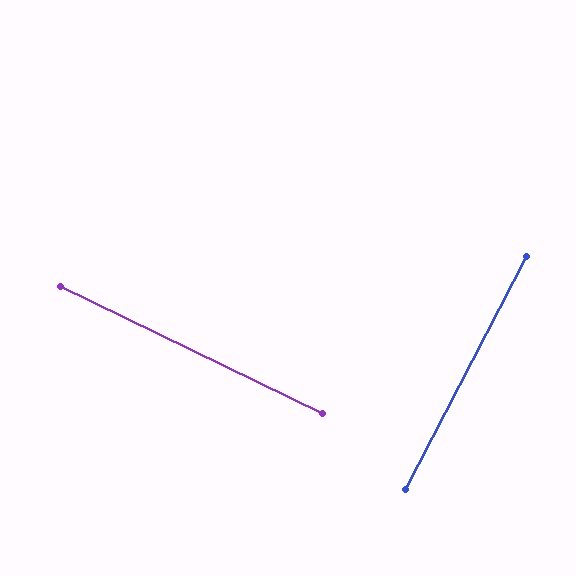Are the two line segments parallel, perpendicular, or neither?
Perpendicular — they meet at approximately 88°.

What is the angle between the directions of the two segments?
Approximately 88 degrees.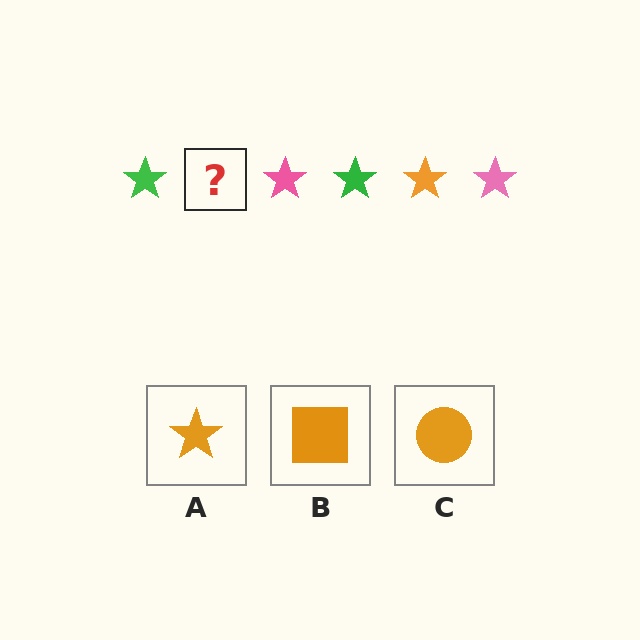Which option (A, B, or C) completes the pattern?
A.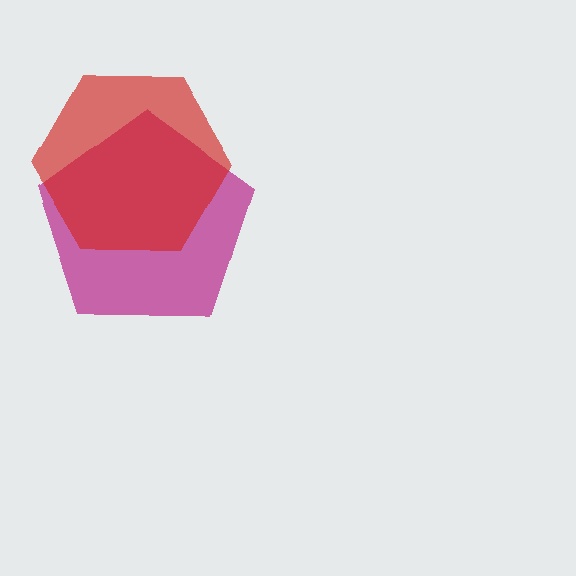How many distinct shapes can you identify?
There are 2 distinct shapes: a magenta pentagon, a red hexagon.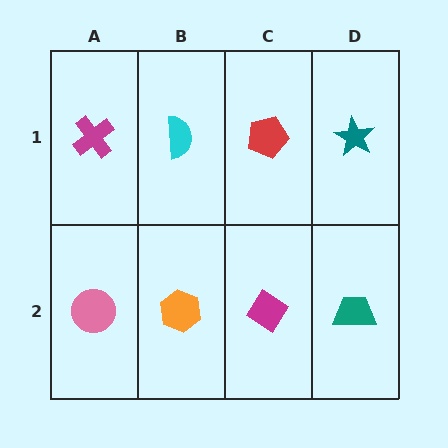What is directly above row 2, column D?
A teal star.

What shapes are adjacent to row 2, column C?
A red pentagon (row 1, column C), an orange hexagon (row 2, column B), a teal trapezoid (row 2, column D).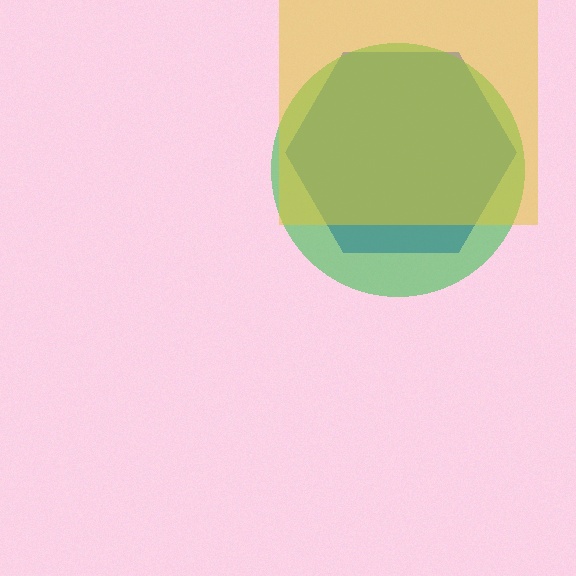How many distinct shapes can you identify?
There are 3 distinct shapes: a blue hexagon, a green circle, a yellow square.